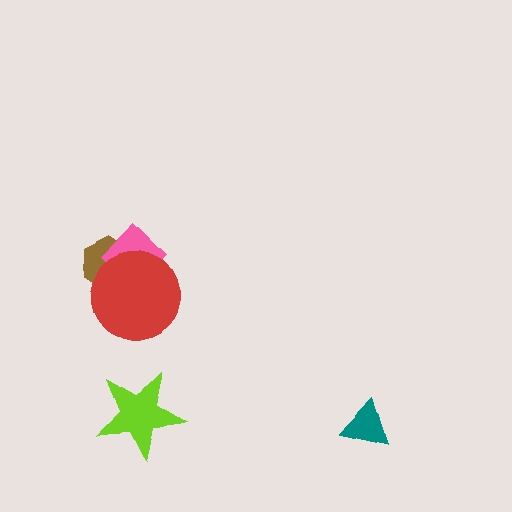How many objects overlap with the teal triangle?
0 objects overlap with the teal triangle.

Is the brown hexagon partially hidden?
Yes, it is partially covered by another shape.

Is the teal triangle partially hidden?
No, no other shape covers it.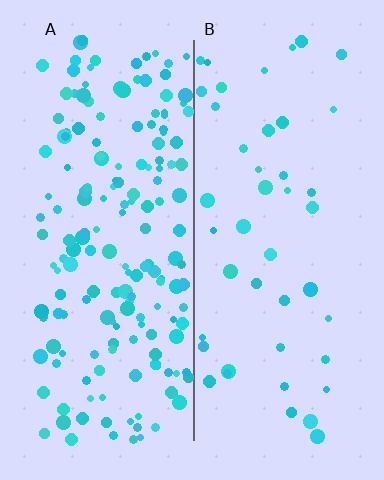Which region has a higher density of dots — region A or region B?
A (the left).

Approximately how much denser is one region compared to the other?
Approximately 3.8× — region A over region B.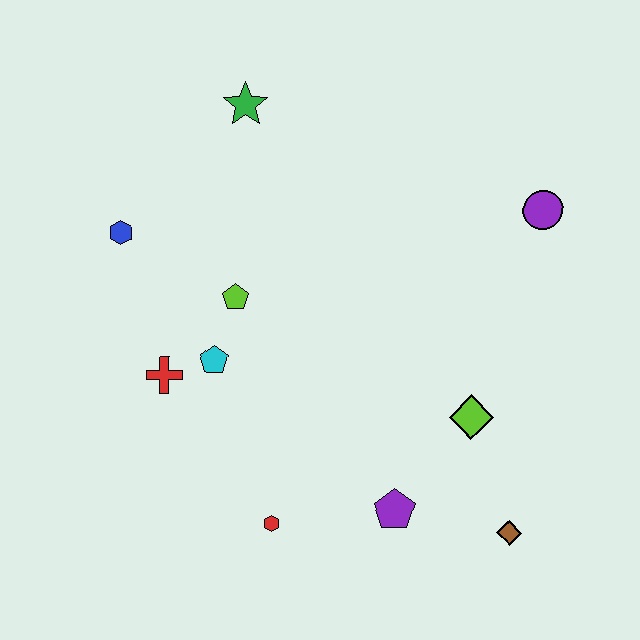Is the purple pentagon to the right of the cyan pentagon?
Yes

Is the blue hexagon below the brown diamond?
No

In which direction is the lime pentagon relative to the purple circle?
The lime pentagon is to the left of the purple circle.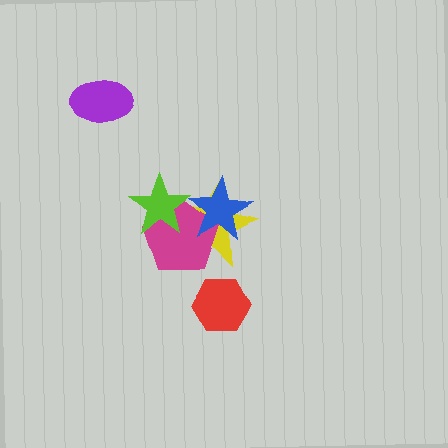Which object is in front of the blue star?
The lime star is in front of the blue star.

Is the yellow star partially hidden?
Yes, it is partially covered by another shape.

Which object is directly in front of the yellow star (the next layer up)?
The magenta pentagon is directly in front of the yellow star.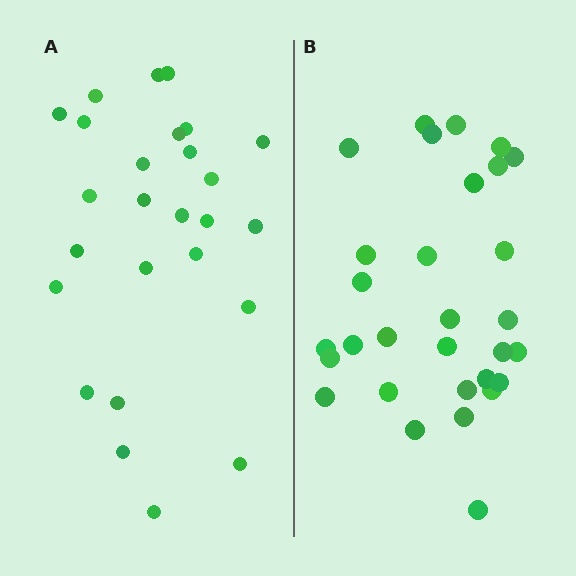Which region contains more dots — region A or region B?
Region B (the right region) has more dots.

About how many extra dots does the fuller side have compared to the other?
Region B has about 4 more dots than region A.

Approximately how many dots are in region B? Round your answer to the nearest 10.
About 30 dots.